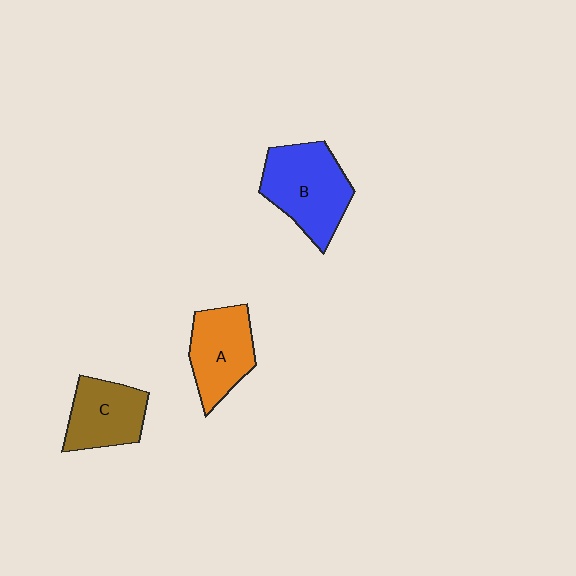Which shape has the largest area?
Shape B (blue).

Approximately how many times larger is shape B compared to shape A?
Approximately 1.2 times.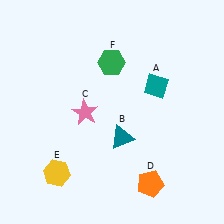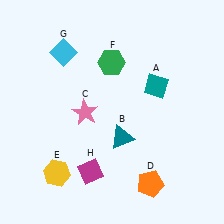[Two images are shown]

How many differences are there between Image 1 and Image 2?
There are 2 differences between the two images.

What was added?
A cyan diamond (G), a magenta diamond (H) were added in Image 2.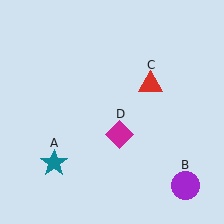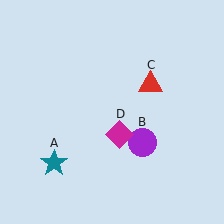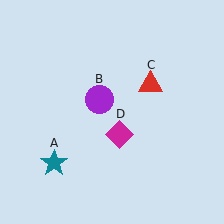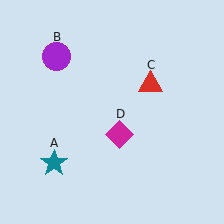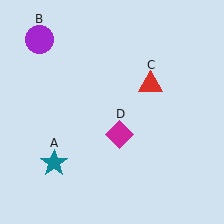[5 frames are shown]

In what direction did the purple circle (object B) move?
The purple circle (object B) moved up and to the left.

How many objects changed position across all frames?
1 object changed position: purple circle (object B).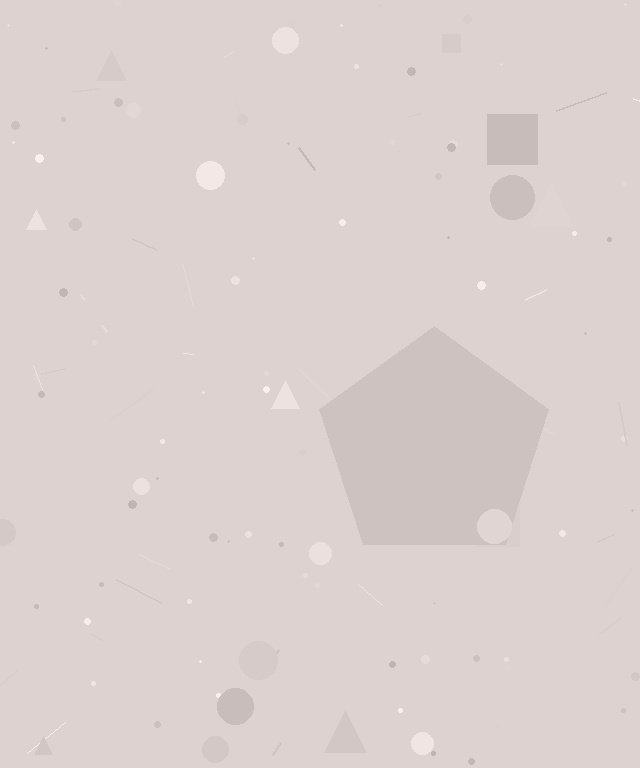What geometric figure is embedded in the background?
A pentagon is embedded in the background.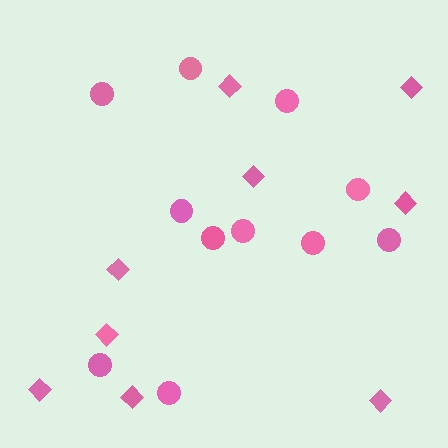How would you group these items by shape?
There are 2 groups: one group of circles (11) and one group of diamonds (9).